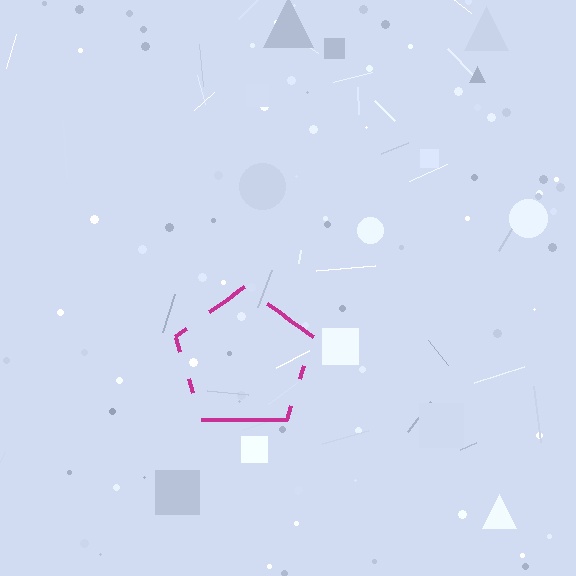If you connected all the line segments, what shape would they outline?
They would outline a pentagon.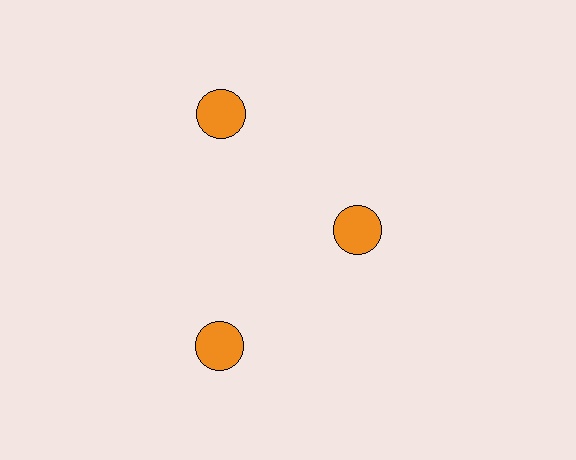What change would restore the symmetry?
The symmetry would be restored by moving it outward, back onto the ring so that all 3 circles sit at equal angles and equal distance from the center.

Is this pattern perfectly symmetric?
No. The 3 orange circles are arranged in a ring, but one element near the 3 o'clock position is pulled inward toward the center, breaking the 3-fold rotational symmetry.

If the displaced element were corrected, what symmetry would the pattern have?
It would have 3-fold rotational symmetry — the pattern would map onto itself every 120 degrees.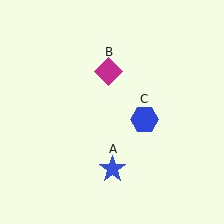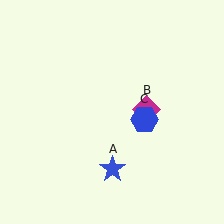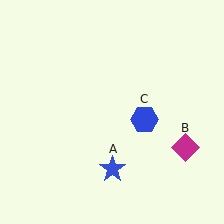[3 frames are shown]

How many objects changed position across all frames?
1 object changed position: magenta diamond (object B).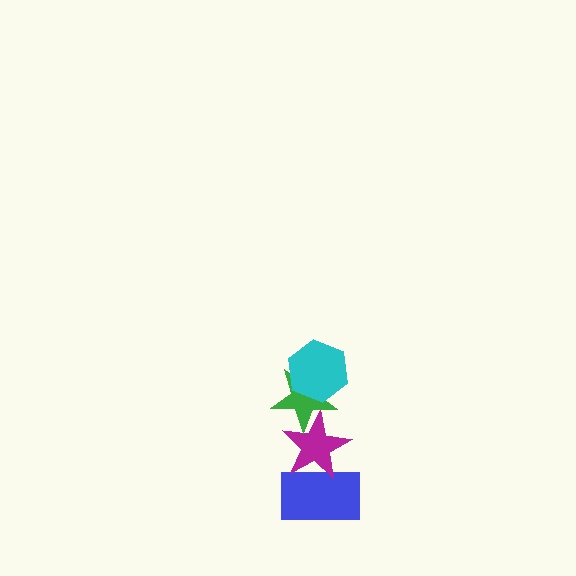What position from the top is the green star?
The green star is 2nd from the top.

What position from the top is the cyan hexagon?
The cyan hexagon is 1st from the top.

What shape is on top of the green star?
The cyan hexagon is on top of the green star.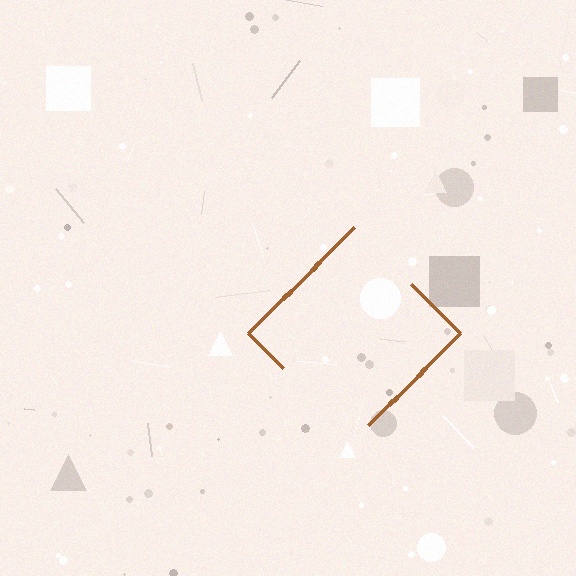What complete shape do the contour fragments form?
The contour fragments form a diamond.